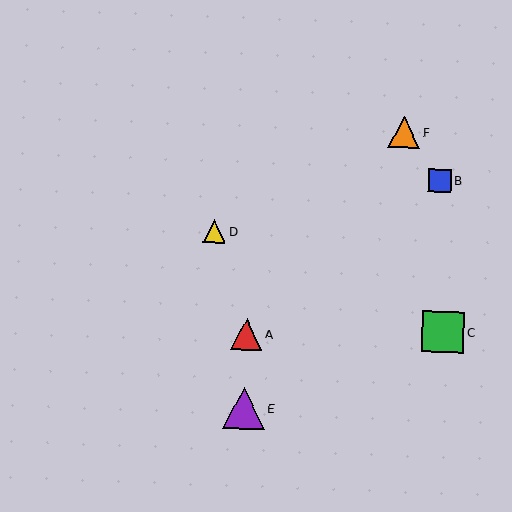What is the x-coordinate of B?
Object B is at x≈440.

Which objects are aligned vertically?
Objects A, E are aligned vertically.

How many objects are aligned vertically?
2 objects (A, E) are aligned vertically.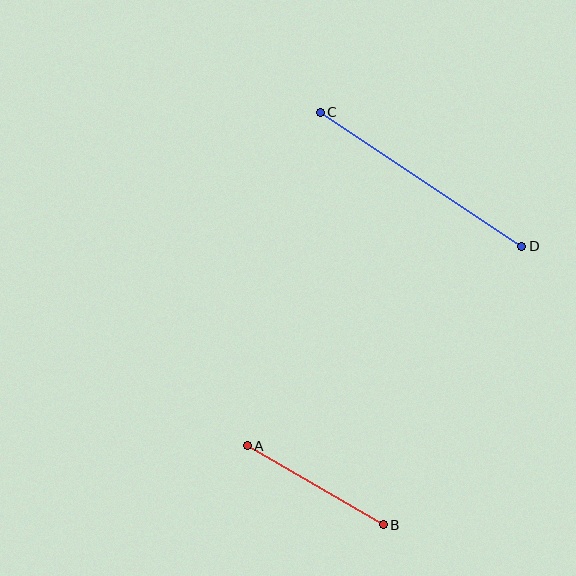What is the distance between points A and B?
The distance is approximately 157 pixels.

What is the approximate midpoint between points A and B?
The midpoint is at approximately (315, 485) pixels.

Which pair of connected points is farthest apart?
Points C and D are farthest apart.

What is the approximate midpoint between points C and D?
The midpoint is at approximately (421, 179) pixels.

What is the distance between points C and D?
The distance is approximately 242 pixels.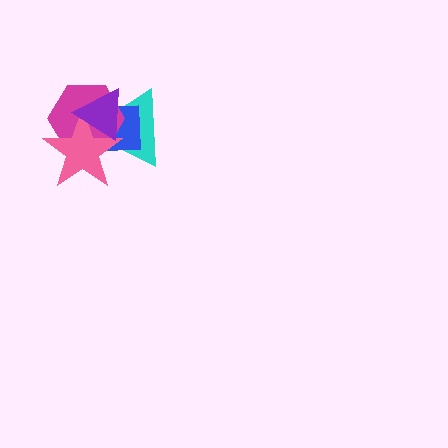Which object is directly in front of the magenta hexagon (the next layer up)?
The pink star is directly in front of the magenta hexagon.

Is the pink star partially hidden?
Yes, it is partially covered by another shape.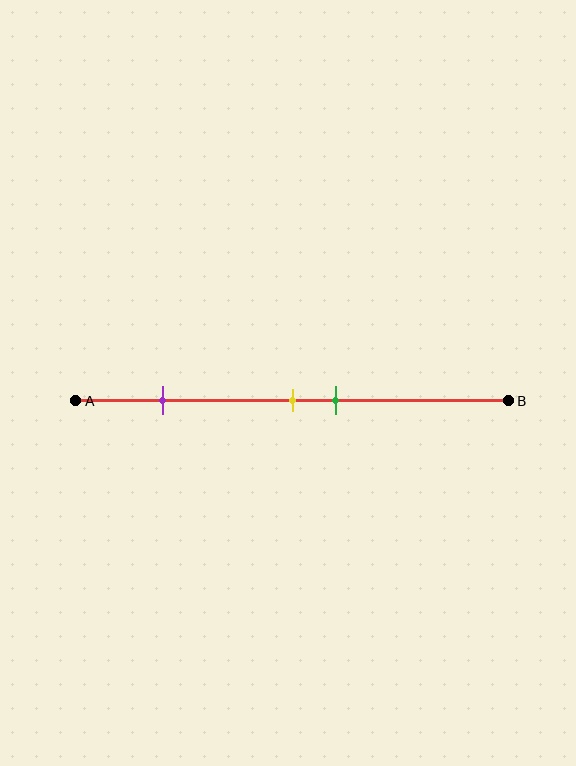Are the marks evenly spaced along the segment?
No, the marks are not evenly spaced.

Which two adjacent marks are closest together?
The yellow and green marks are the closest adjacent pair.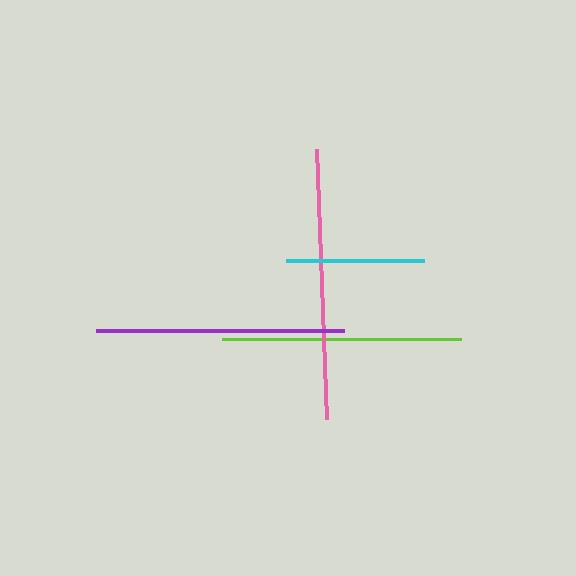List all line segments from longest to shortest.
From longest to shortest: pink, purple, lime, cyan.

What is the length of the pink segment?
The pink segment is approximately 270 pixels long.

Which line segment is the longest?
The pink line is the longest at approximately 270 pixels.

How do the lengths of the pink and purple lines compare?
The pink and purple lines are approximately the same length.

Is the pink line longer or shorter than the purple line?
The pink line is longer than the purple line.